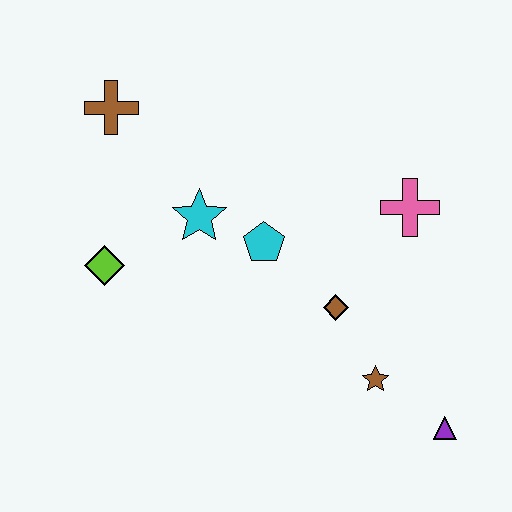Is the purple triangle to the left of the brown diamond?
No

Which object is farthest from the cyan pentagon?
The purple triangle is farthest from the cyan pentagon.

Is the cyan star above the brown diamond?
Yes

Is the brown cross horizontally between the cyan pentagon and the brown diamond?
No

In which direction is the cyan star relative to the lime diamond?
The cyan star is to the right of the lime diamond.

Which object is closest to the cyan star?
The cyan pentagon is closest to the cyan star.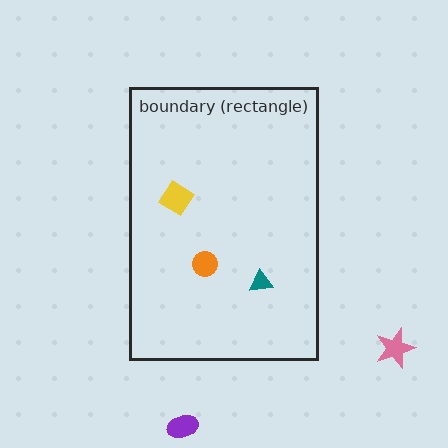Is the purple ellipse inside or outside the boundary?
Outside.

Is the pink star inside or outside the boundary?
Outside.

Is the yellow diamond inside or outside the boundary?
Inside.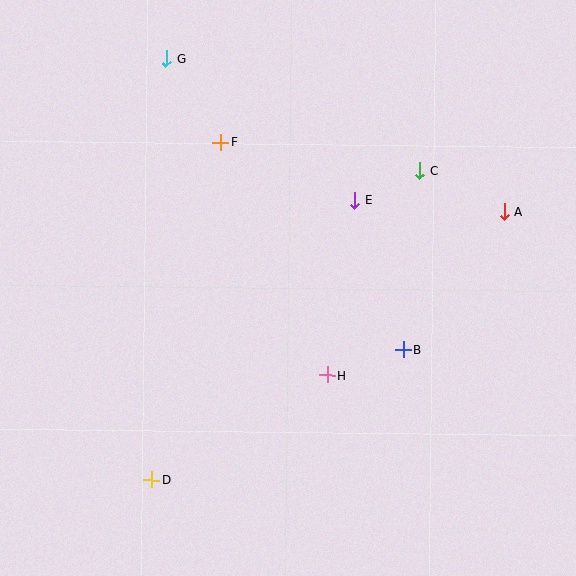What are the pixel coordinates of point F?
Point F is at (220, 143).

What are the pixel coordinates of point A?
Point A is at (504, 212).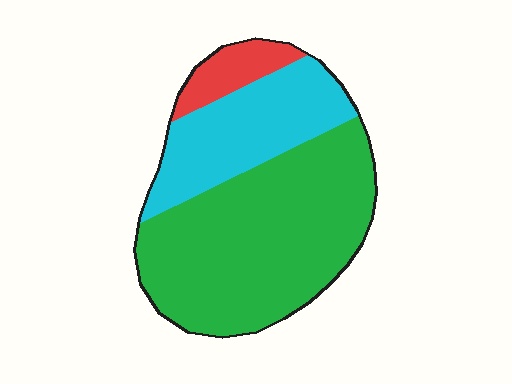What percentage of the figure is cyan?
Cyan takes up between a quarter and a half of the figure.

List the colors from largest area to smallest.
From largest to smallest: green, cyan, red.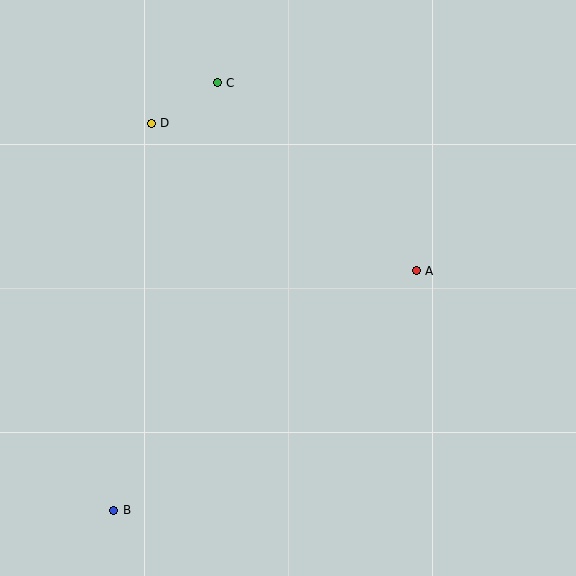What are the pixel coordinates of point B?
Point B is at (114, 510).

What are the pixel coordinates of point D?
Point D is at (151, 123).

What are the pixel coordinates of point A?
Point A is at (416, 271).